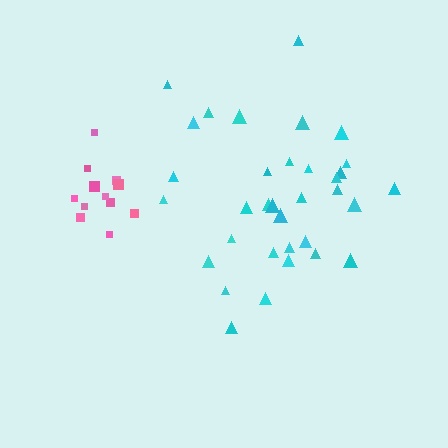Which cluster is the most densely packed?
Pink.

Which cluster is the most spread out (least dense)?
Cyan.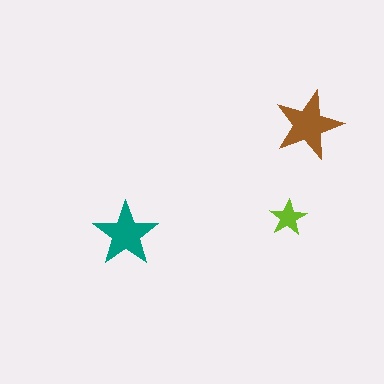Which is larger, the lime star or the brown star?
The brown one.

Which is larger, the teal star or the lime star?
The teal one.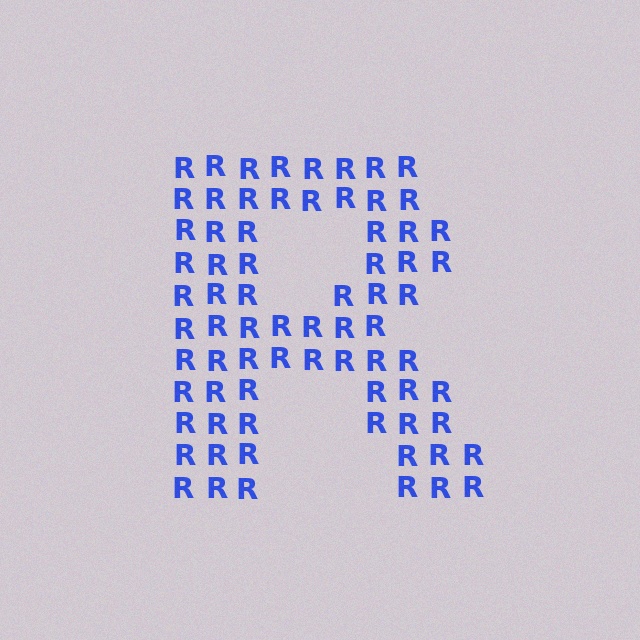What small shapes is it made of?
It is made of small letter R's.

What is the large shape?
The large shape is the letter R.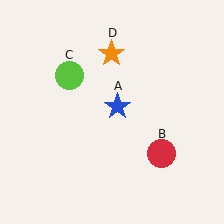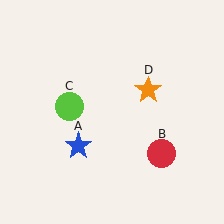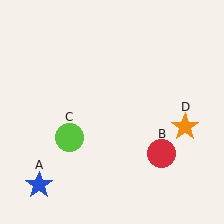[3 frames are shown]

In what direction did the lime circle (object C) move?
The lime circle (object C) moved down.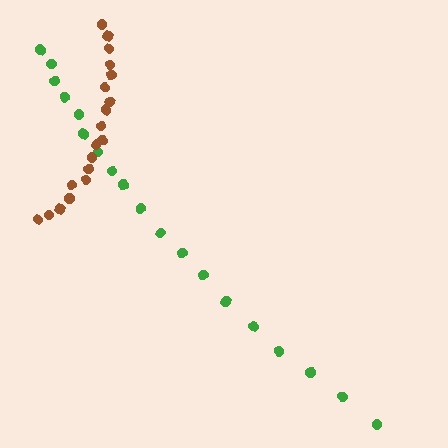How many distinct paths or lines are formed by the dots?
There are 2 distinct paths.